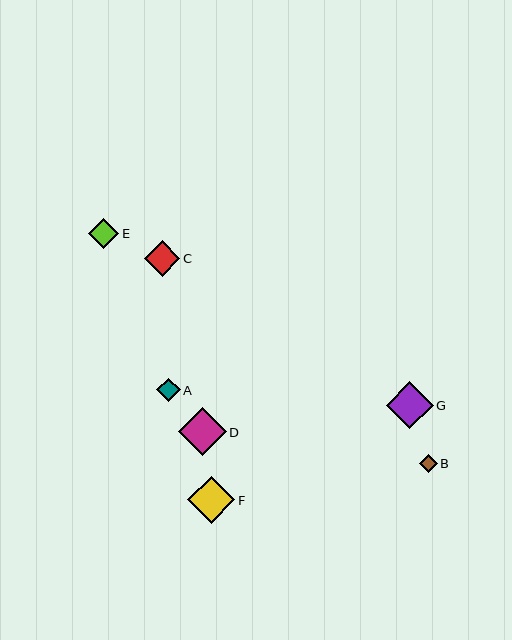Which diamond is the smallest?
Diamond B is the smallest with a size of approximately 18 pixels.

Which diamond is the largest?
Diamond D is the largest with a size of approximately 48 pixels.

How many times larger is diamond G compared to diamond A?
Diamond G is approximately 2.0 times the size of diamond A.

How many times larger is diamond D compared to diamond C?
Diamond D is approximately 1.4 times the size of diamond C.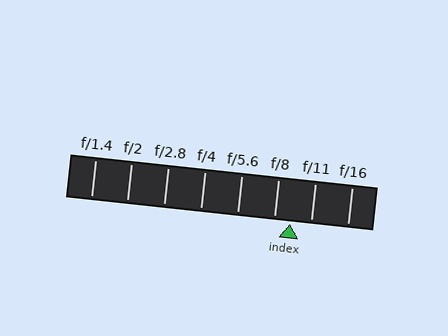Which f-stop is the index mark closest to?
The index mark is closest to f/8.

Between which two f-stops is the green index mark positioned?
The index mark is between f/8 and f/11.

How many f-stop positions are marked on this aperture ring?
There are 8 f-stop positions marked.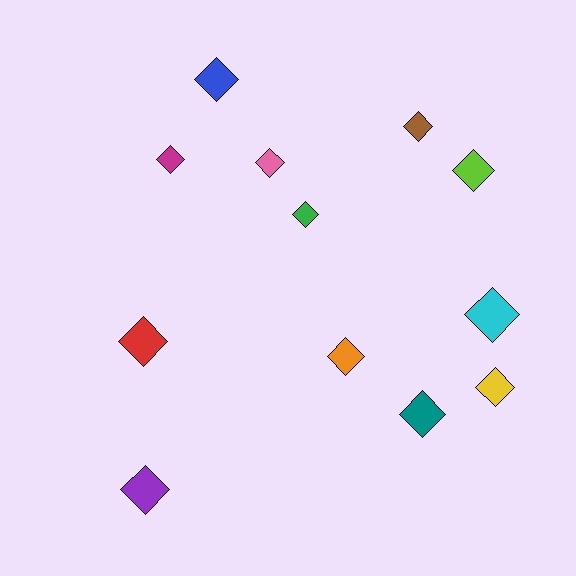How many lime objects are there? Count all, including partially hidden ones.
There is 1 lime object.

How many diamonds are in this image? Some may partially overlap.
There are 12 diamonds.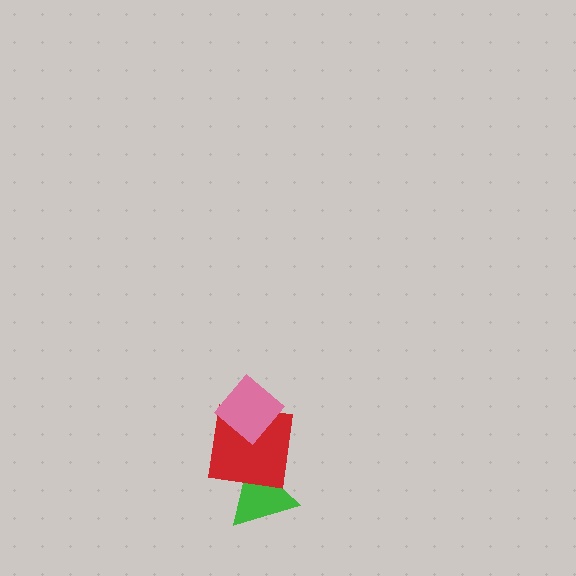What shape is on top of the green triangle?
The red square is on top of the green triangle.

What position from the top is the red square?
The red square is 2nd from the top.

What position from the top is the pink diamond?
The pink diamond is 1st from the top.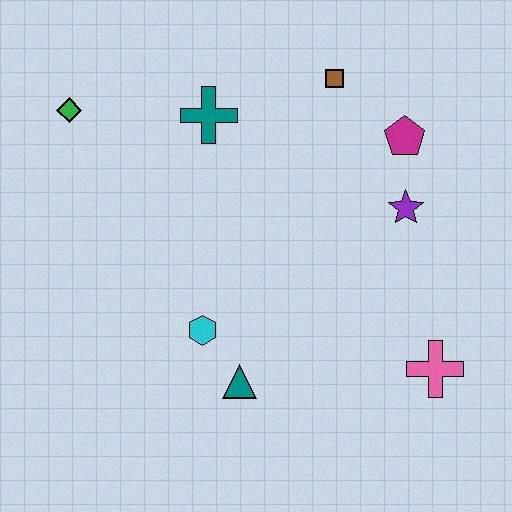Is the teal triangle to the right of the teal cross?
Yes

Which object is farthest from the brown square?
The teal triangle is farthest from the brown square.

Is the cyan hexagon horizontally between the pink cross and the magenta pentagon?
No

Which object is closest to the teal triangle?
The cyan hexagon is closest to the teal triangle.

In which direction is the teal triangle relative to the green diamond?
The teal triangle is below the green diamond.